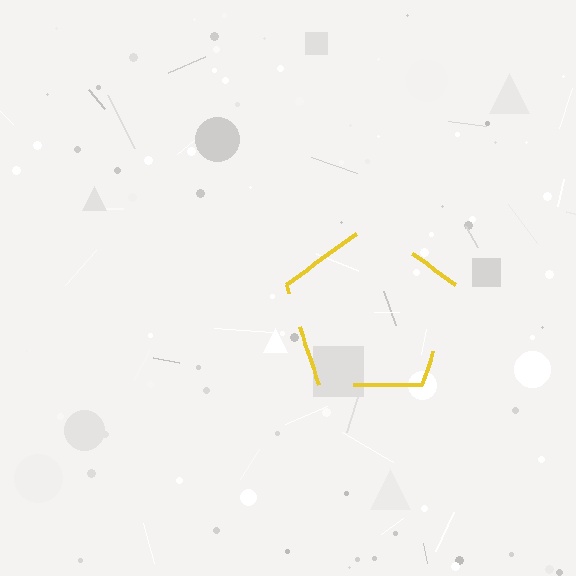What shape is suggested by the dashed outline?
The dashed outline suggests a pentagon.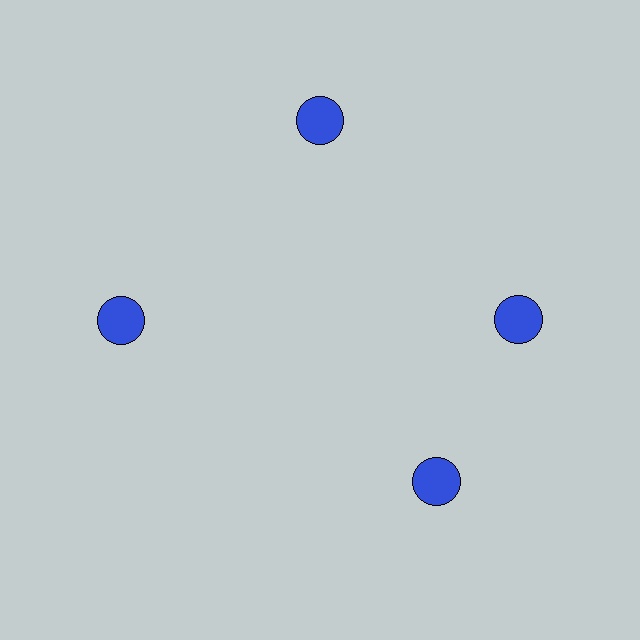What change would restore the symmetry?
The symmetry would be restored by rotating it back into even spacing with its neighbors so that all 4 circles sit at equal angles and equal distance from the center.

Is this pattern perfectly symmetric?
No. The 4 blue circles are arranged in a ring, but one element near the 6 o'clock position is rotated out of alignment along the ring, breaking the 4-fold rotational symmetry.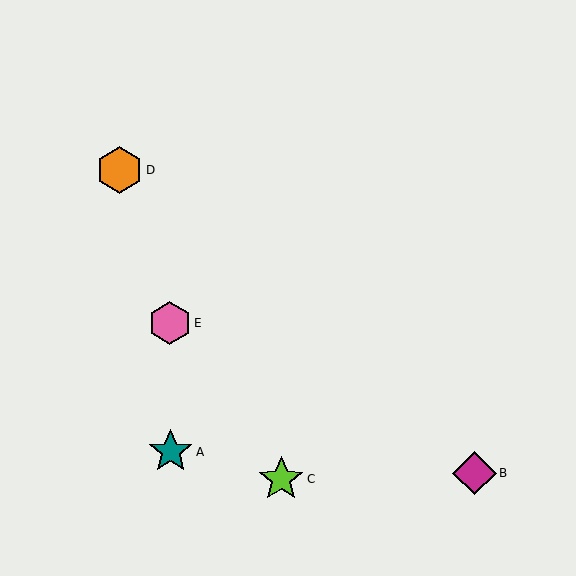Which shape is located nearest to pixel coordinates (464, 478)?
The magenta diamond (labeled B) at (475, 473) is nearest to that location.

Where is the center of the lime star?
The center of the lime star is at (281, 479).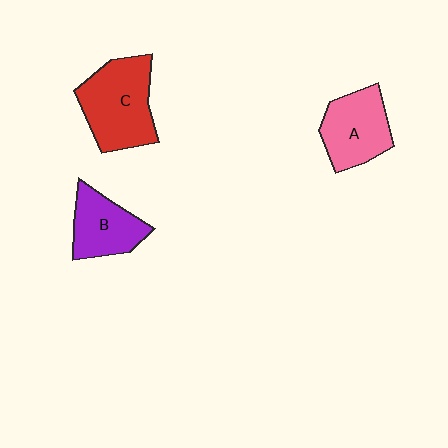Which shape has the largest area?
Shape C (red).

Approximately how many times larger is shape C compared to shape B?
Approximately 1.5 times.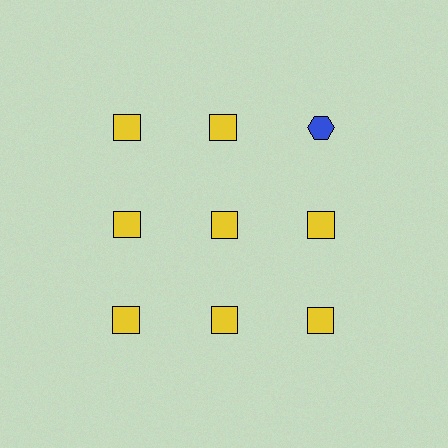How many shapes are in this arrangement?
There are 9 shapes arranged in a grid pattern.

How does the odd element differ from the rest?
It differs in both color (blue instead of yellow) and shape (hexagon instead of square).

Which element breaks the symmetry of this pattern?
The blue hexagon in the top row, center column breaks the symmetry. All other shapes are yellow squares.